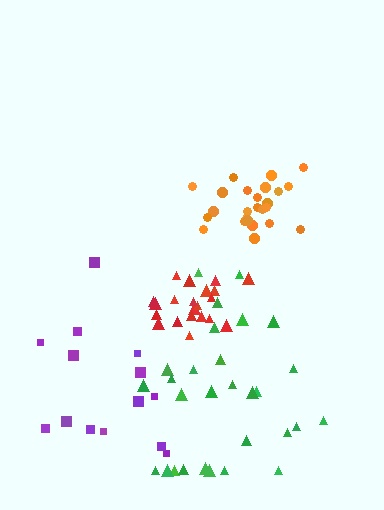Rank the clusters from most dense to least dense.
red, orange, green, purple.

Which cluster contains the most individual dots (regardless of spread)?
Green (30).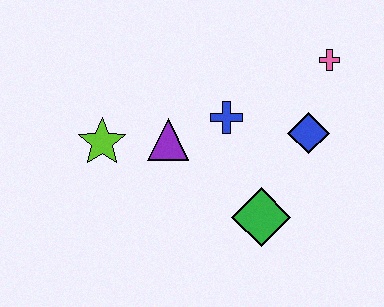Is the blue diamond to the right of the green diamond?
Yes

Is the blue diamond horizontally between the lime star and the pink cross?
Yes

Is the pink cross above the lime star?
Yes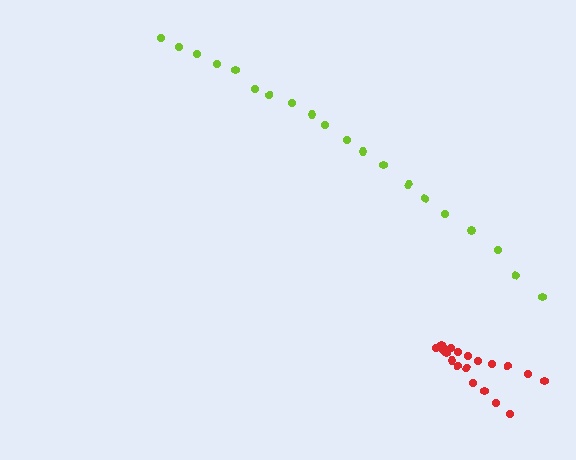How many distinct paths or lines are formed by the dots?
There are 2 distinct paths.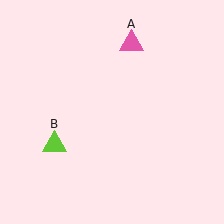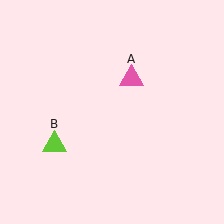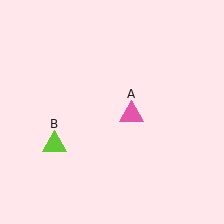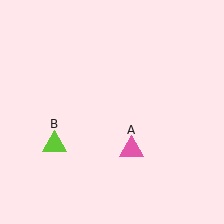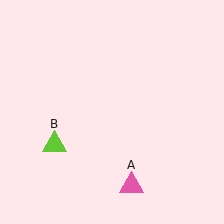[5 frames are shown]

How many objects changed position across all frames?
1 object changed position: pink triangle (object A).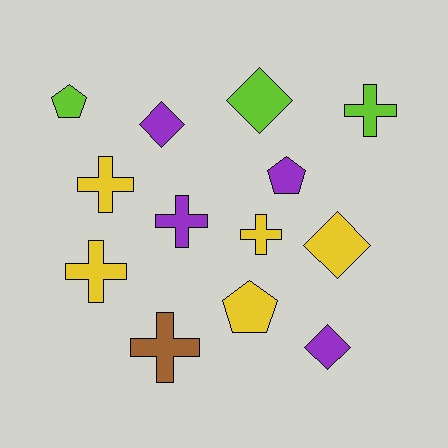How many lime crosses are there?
There is 1 lime cross.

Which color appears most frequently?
Yellow, with 5 objects.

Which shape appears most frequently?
Cross, with 6 objects.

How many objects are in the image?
There are 13 objects.